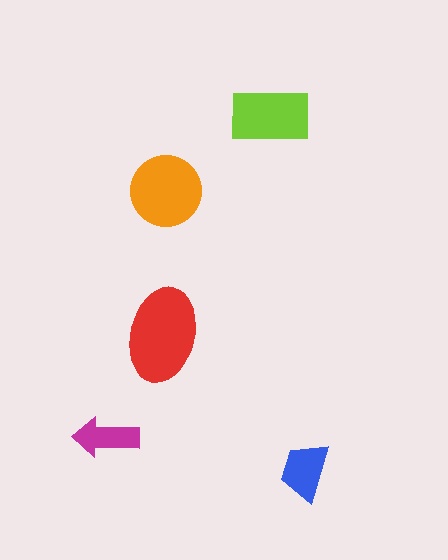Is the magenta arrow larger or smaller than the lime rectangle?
Smaller.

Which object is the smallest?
The magenta arrow.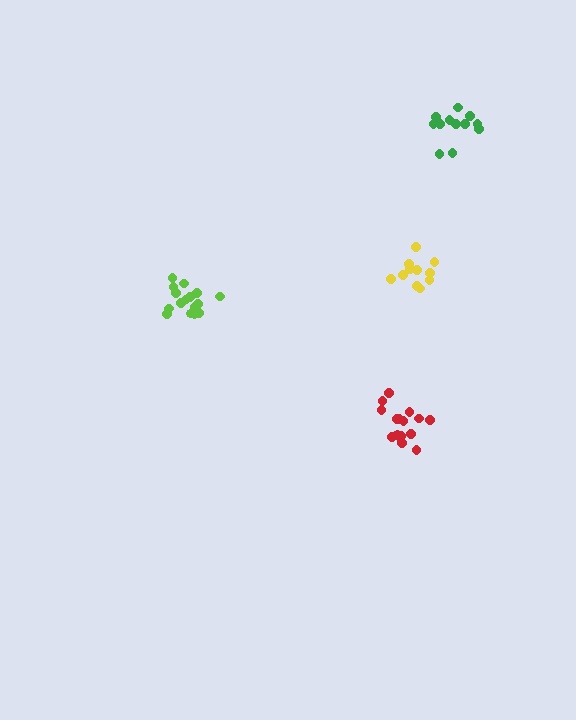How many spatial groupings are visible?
There are 4 spatial groupings.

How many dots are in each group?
Group 1: 16 dots, Group 2: 11 dots, Group 3: 12 dots, Group 4: 16 dots (55 total).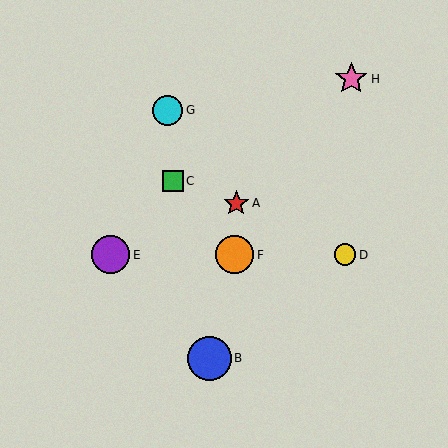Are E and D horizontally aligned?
Yes, both are at y≈255.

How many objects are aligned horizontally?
3 objects (D, E, F) are aligned horizontally.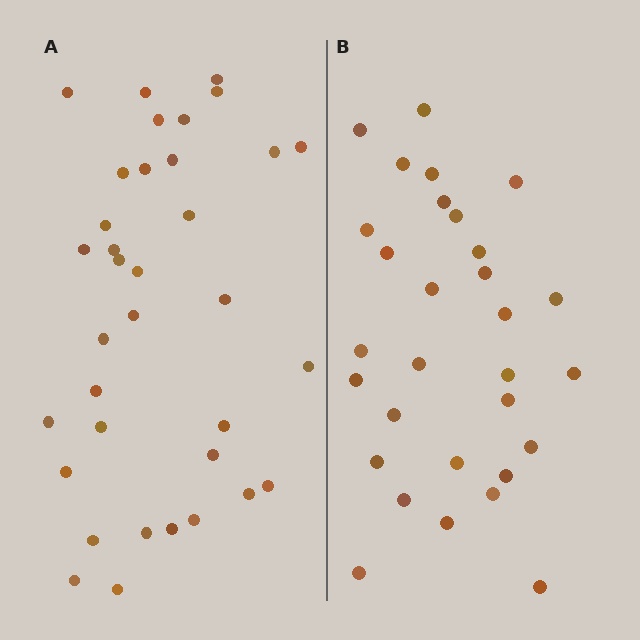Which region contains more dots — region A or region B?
Region A (the left region) has more dots.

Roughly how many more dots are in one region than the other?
Region A has about 5 more dots than region B.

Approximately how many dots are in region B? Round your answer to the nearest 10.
About 30 dots.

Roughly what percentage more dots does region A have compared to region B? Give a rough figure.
About 15% more.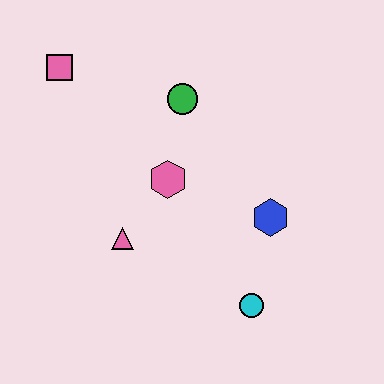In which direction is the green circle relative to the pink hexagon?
The green circle is above the pink hexagon.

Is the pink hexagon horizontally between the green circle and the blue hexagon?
No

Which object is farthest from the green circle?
The cyan circle is farthest from the green circle.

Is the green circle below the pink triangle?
No